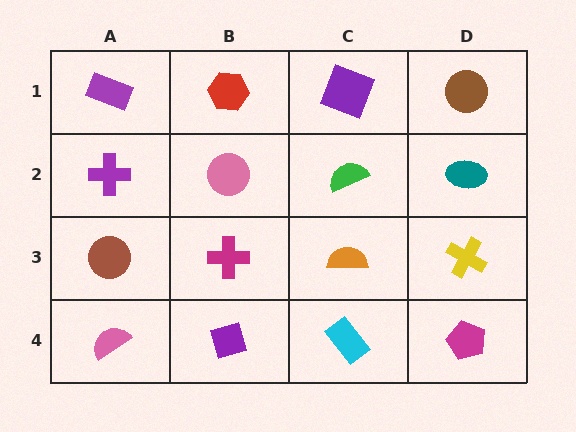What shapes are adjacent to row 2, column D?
A brown circle (row 1, column D), a yellow cross (row 3, column D), a green semicircle (row 2, column C).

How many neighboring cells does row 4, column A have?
2.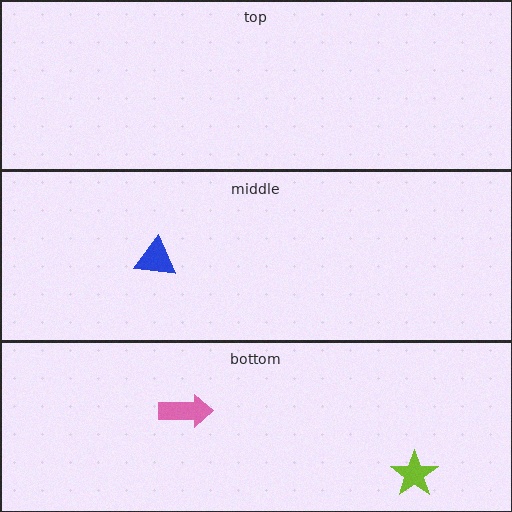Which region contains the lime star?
The bottom region.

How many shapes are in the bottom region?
2.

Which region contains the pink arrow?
The bottom region.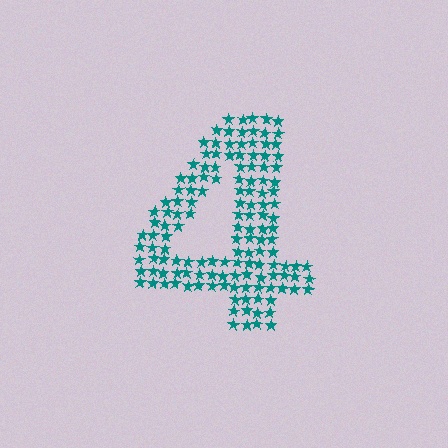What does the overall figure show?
The overall figure shows the digit 4.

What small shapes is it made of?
It is made of small stars.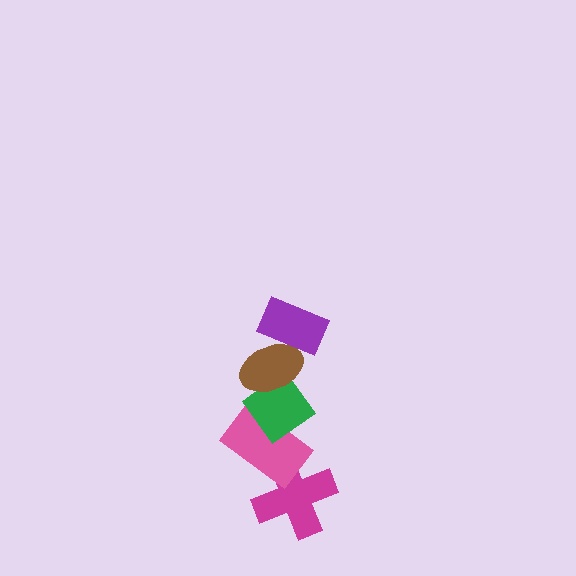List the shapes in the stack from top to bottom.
From top to bottom: the purple rectangle, the brown ellipse, the green diamond, the pink rectangle, the magenta cross.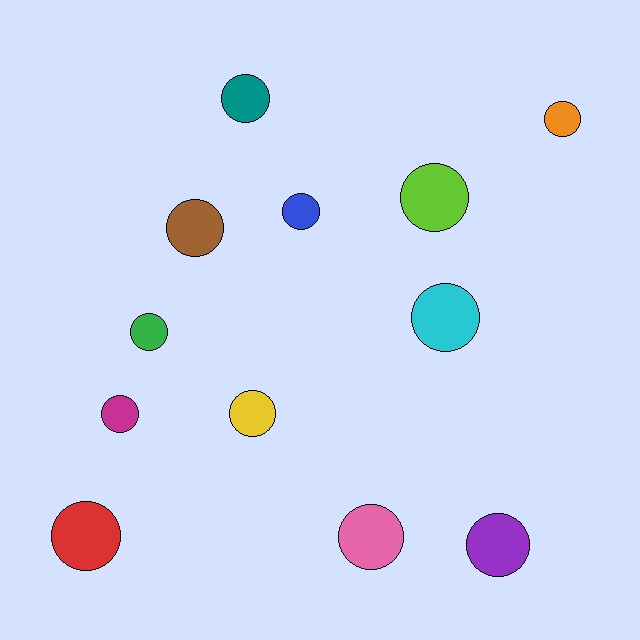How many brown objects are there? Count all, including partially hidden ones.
There is 1 brown object.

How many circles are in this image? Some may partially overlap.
There are 12 circles.